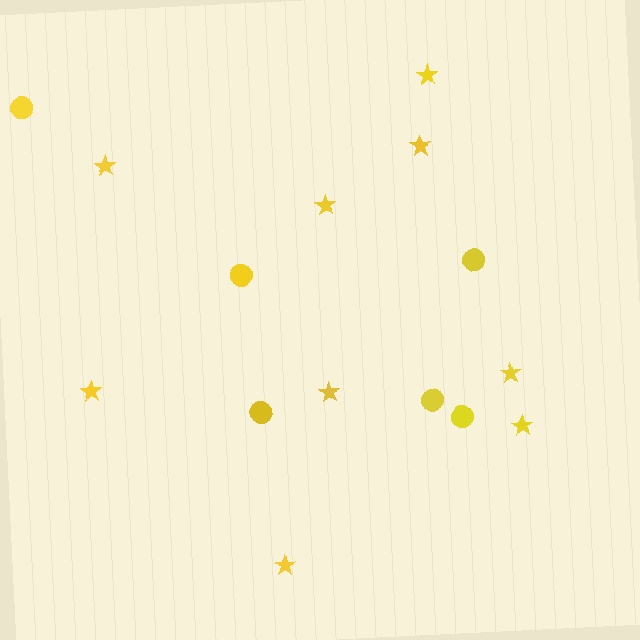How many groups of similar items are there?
There are 2 groups: one group of stars (9) and one group of circles (6).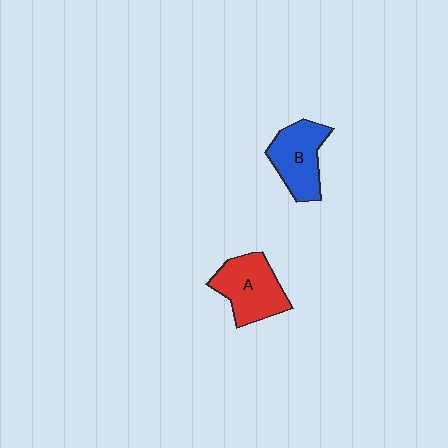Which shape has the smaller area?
Shape B (blue).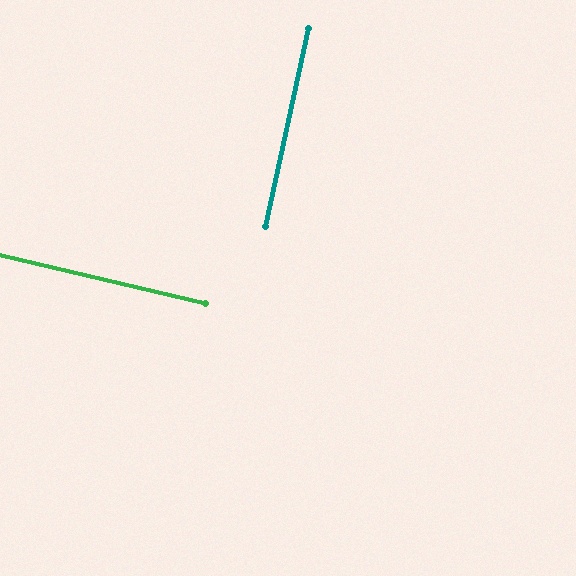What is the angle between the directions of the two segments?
Approximately 89 degrees.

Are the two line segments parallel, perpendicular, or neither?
Perpendicular — they meet at approximately 89°.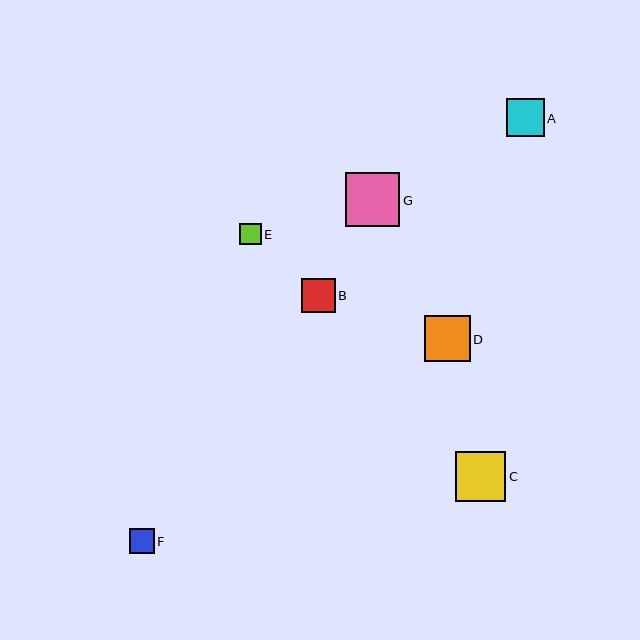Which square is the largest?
Square G is the largest with a size of approximately 54 pixels.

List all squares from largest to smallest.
From largest to smallest: G, C, D, A, B, F, E.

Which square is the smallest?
Square E is the smallest with a size of approximately 21 pixels.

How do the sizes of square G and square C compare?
Square G and square C are approximately the same size.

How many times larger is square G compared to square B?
Square G is approximately 1.6 times the size of square B.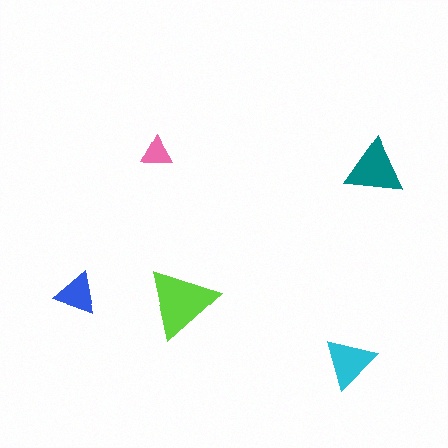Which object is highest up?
The pink triangle is topmost.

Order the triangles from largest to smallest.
the lime one, the teal one, the cyan one, the blue one, the pink one.